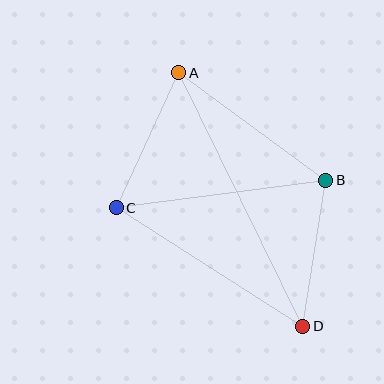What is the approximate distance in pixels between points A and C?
The distance between A and C is approximately 149 pixels.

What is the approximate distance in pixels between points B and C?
The distance between B and C is approximately 211 pixels.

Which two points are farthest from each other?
Points A and D are farthest from each other.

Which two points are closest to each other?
Points B and D are closest to each other.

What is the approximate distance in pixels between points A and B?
The distance between A and B is approximately 182 pixels.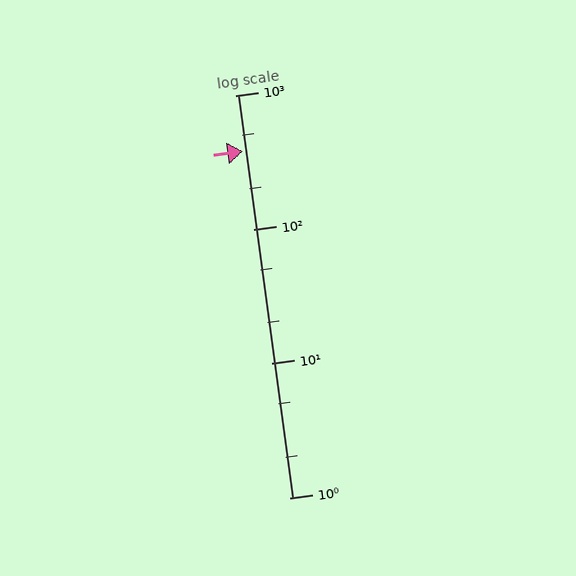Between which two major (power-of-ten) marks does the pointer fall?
The pointer is between 100 and 1000.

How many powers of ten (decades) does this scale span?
The scale spans 3 decades, from 1 to 1000.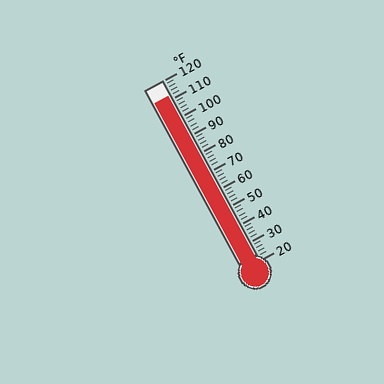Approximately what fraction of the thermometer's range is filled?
The thermometer is filled to approximately 90% of its range.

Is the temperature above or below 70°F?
The temperature is above 70°F.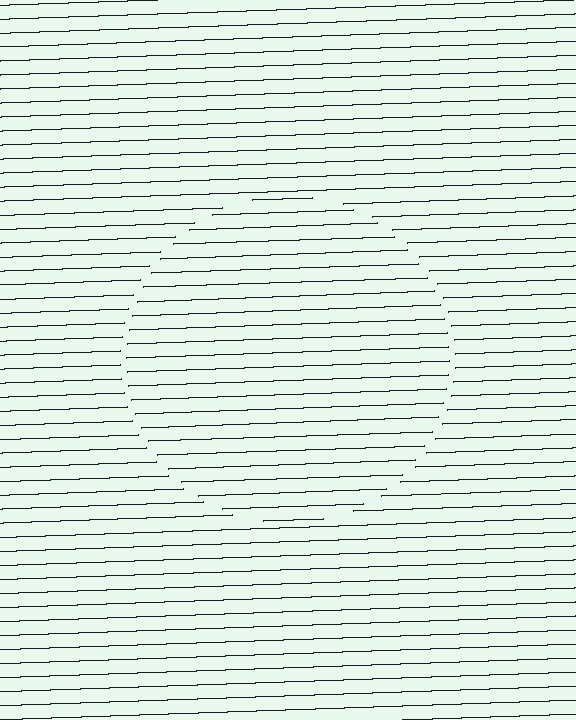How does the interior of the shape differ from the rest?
The interior of the shape contains the same grating, shifted by half a period — the contour is defined by the phase discontinuity where line-ends from the inner and outer gratings abut.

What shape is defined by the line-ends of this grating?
An illusory circle. The interior of the shape contains the same grating, shifted by half a period — the contour is defined by the phase discontinuity where line-ends from the inner and outer gratings abut.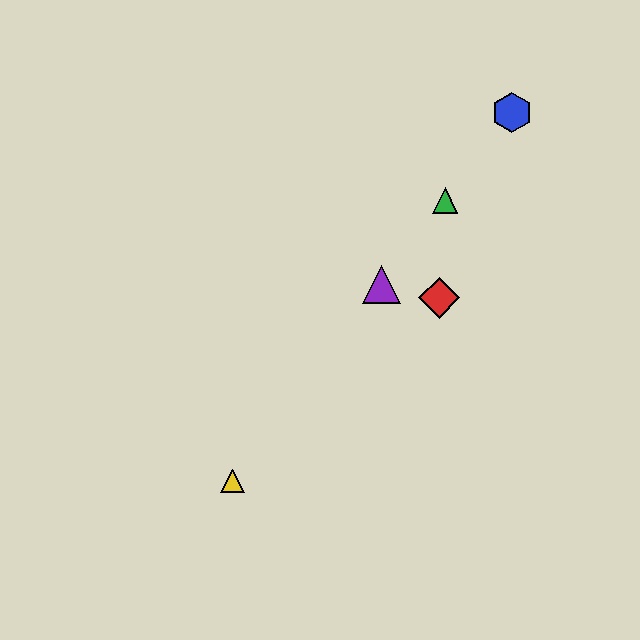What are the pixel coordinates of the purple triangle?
The purple triangle is at (382, 284).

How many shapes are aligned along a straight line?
4 shapes (the blue hexagon, the green triangle, the yellow triangle, the purple triangle) are aligned along a straight line.